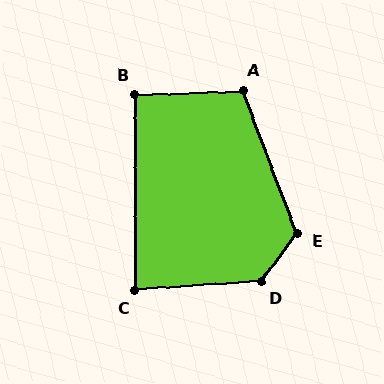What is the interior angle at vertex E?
Approximately 122 degrees (obtuse).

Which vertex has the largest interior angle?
D, at approximately 131 degrees.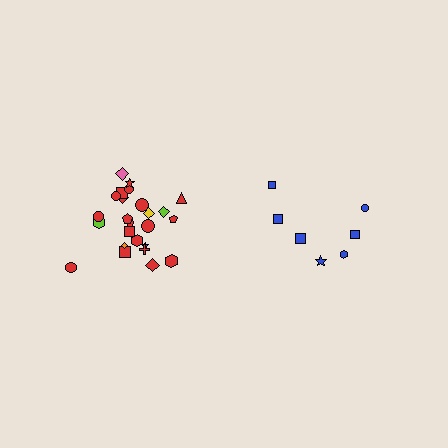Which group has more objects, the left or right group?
The left group.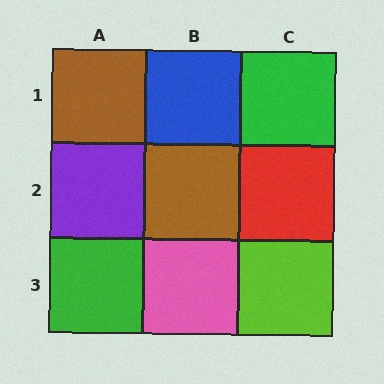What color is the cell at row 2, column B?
Brown.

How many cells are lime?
1 cell is lime.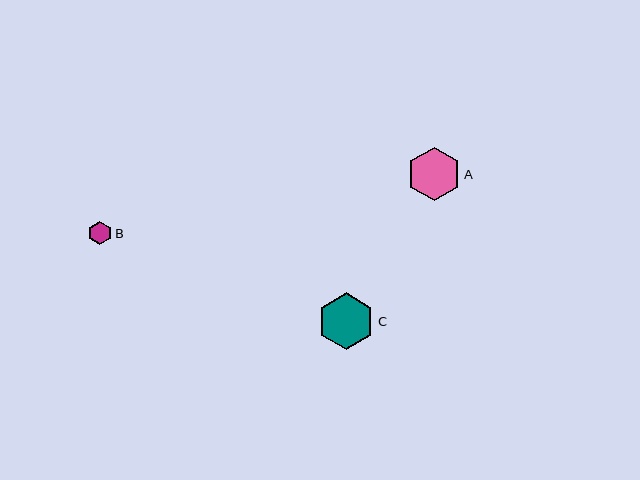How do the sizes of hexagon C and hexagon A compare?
Hexagon C and hexagon A are approximately the same size.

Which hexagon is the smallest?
Hexagon B is the smallest with a size of approximately 23 pixels.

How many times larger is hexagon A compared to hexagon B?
Hexagon A is approximately 2.3 times the size of hexagon B.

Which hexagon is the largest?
Hexagon C is the largest with a size of approximately 57 pixels.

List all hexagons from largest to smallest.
From largest to smallest: C, A, B.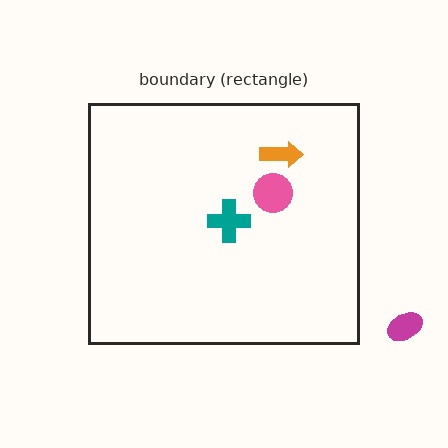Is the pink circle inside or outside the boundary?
Inside.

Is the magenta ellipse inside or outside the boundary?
Outside.